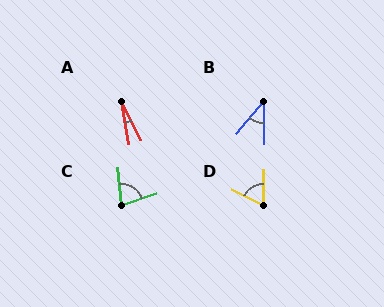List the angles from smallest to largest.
A (17°), B (40°), D (65°), C (77°).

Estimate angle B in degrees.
Approximately 40 degrees.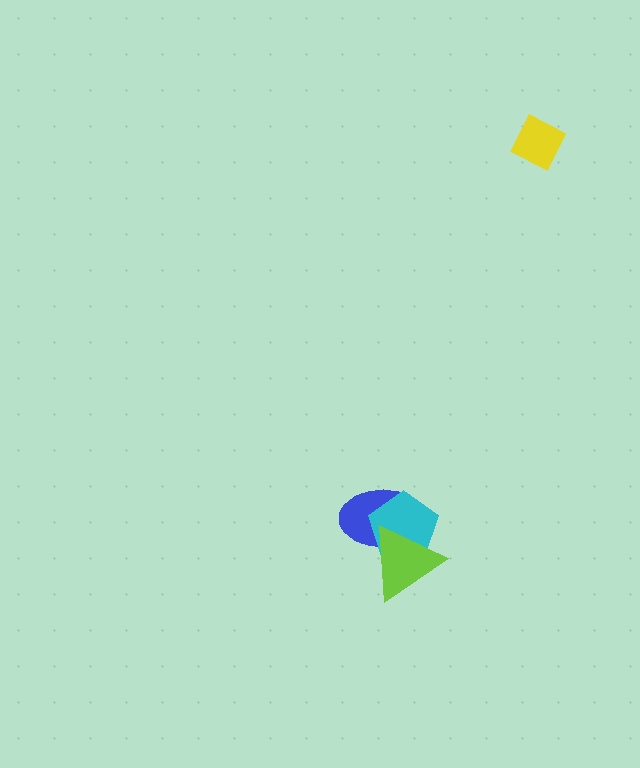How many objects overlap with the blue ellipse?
2 objects overlap with the blue ellipse.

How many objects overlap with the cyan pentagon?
2 objects overlap with the cyan pentagon.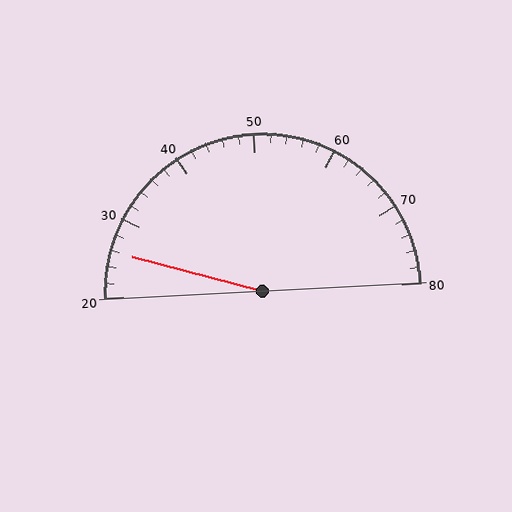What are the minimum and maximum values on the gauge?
The gauge ranges from 20 to 80.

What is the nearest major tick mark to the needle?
The nearest major tick mark is 30.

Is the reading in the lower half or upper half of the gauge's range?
The reading is in the lower half of the range (20 to 80).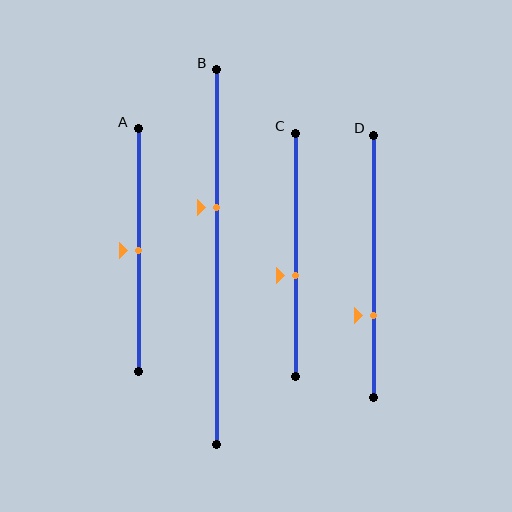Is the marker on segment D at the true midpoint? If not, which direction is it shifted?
No, the marker on segment D is shifted downward by about 19% of the segment length.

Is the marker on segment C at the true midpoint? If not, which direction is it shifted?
No, the marker on segment C is shifted downward by about 9% of the segment length.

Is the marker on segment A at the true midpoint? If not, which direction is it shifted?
Yes, the marker on segment A is at the true midpoint.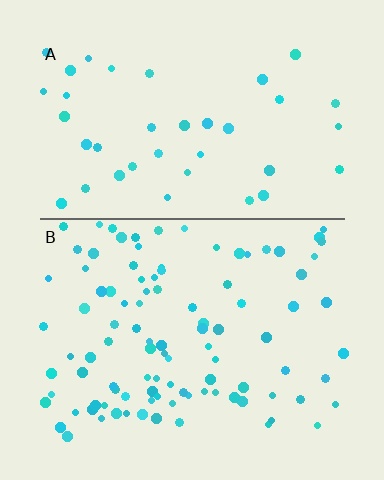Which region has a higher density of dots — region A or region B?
B (the bottom).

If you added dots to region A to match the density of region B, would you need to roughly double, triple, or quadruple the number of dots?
Approximately triple.